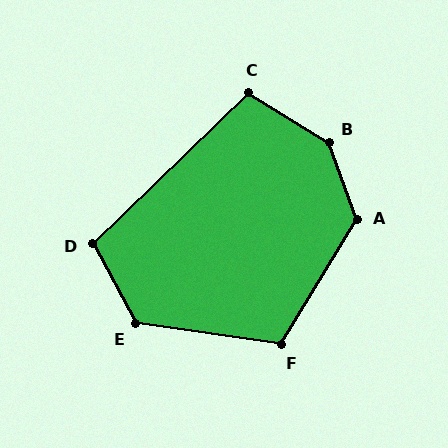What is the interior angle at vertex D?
Approximately 106 degrees (obtuse).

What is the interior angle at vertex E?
Approximately 126 degrees (obtuse).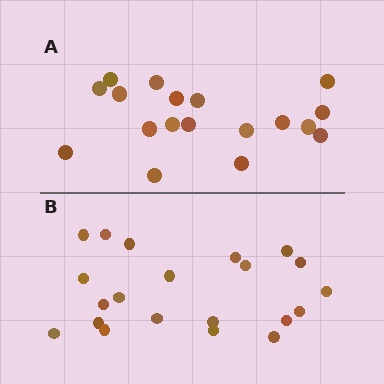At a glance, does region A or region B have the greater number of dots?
Region B (the bottom region) has more dots.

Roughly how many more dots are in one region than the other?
Region B has just a few more — roughly 2 or 3 more dots than region A.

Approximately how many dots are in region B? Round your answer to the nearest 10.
About 20 dots. (The exact count is 21, which rounds to 20.)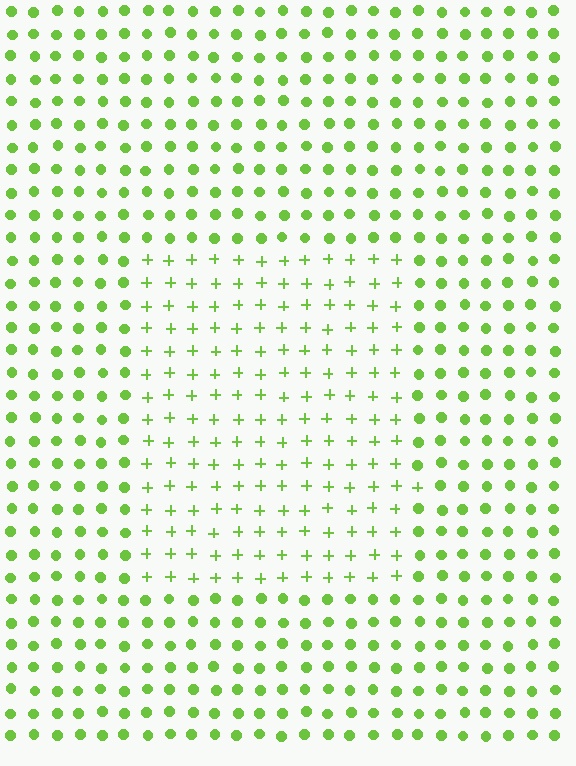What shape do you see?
I see a rectangle.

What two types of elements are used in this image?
The image uses plus signs inside the rectangle region and circles outside it.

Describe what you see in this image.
The image is filled with small lime elements arranged in a uniform grid. A rectangle-shaped region contains plus signs, while the surrounding area contains circles. The boundary is defined purely by the change in element shape.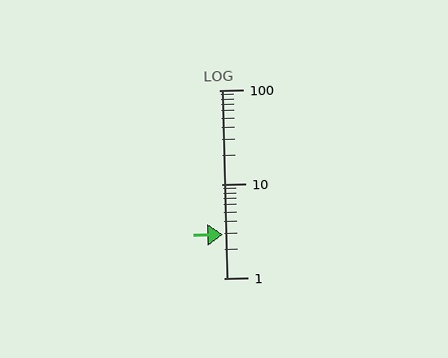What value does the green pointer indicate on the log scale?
The pointer indicates approximately 2.9.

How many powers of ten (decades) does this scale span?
The scale spans 2 decades, from 1 to 100.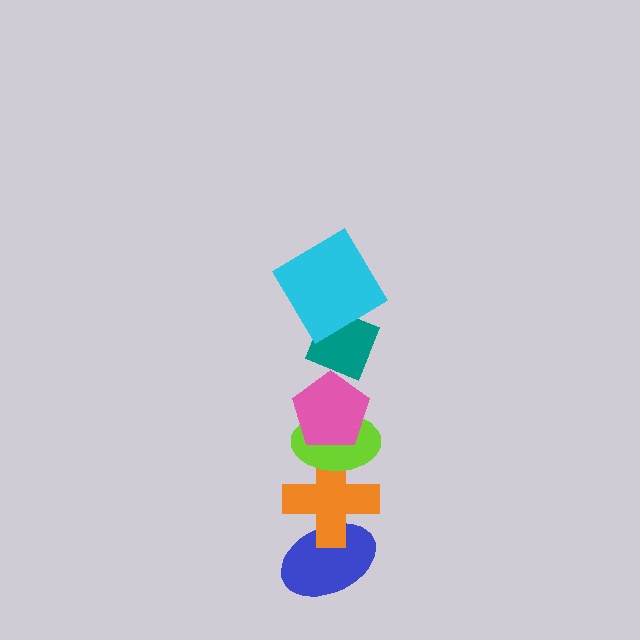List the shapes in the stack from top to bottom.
From top to bottom: the cyan diamond, the teal diamond, the pink pentagon, the lime ellipse, the orange cross, the blue ellipse.